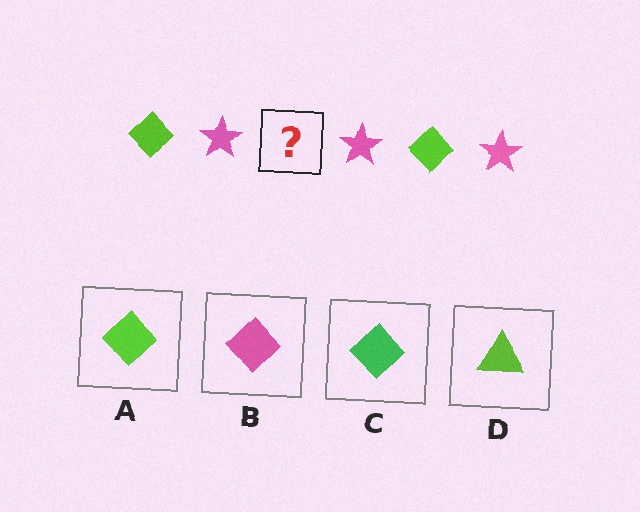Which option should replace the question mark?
Option A.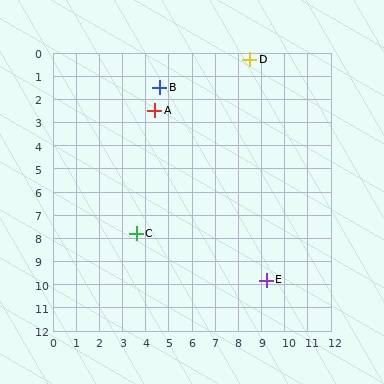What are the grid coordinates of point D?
Point D is at approximately (8.5, 0.3).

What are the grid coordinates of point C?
Point C is at approximately (3.6, 7.8).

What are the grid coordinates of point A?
Point A is at approximately (4.4, 2.5).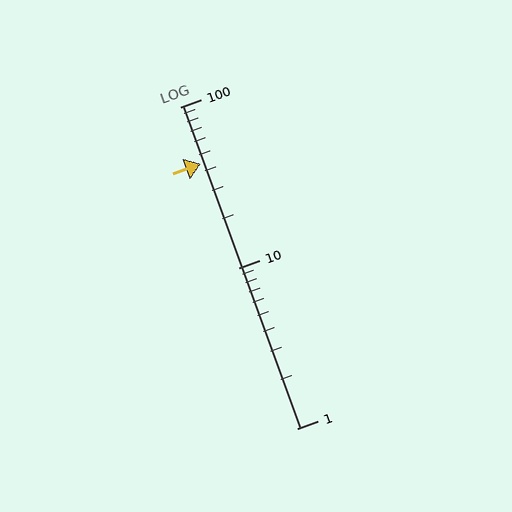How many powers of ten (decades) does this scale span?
The scale spans 2 decades, from 1 to 100.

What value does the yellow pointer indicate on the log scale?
The pointer indicates approximately 44.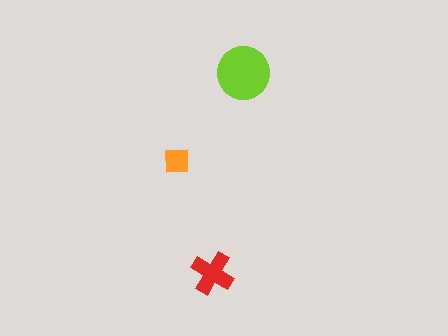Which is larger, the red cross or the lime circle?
The lime circle.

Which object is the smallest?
The orange square.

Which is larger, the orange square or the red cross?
The red cross.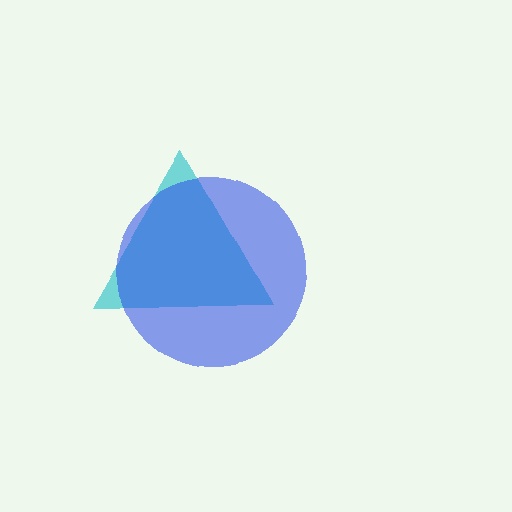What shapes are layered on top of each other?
The layered shapes are: a cyan triangle, a blue circle.